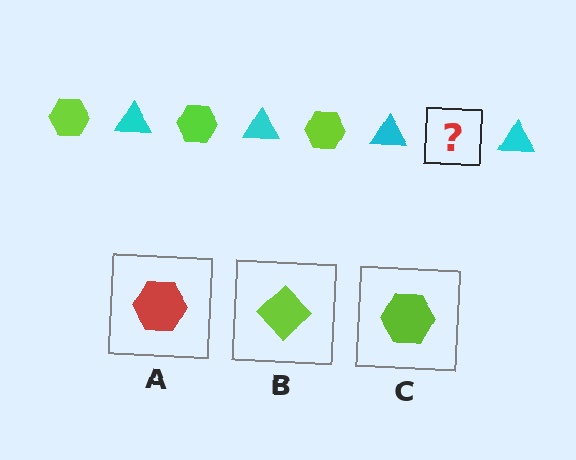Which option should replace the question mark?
Option C.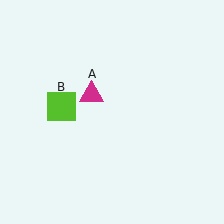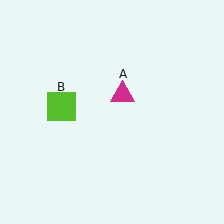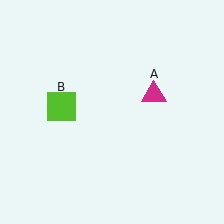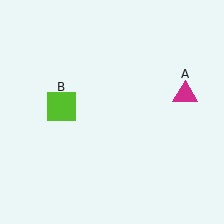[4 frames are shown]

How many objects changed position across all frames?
1 object changed position: magenta triangle (object A).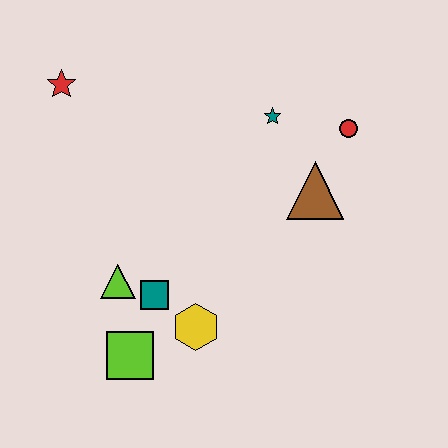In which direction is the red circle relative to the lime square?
The red circle is above the lime square.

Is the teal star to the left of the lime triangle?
No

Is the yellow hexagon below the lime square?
No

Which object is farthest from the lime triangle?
The red circle is farthest from the lime triangle.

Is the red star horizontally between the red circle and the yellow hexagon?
No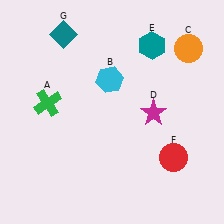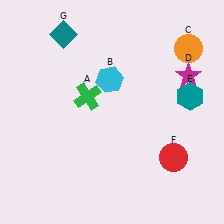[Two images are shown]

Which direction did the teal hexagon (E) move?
The teal hexagon (E) moved down.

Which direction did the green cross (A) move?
The green cross (A) moved right.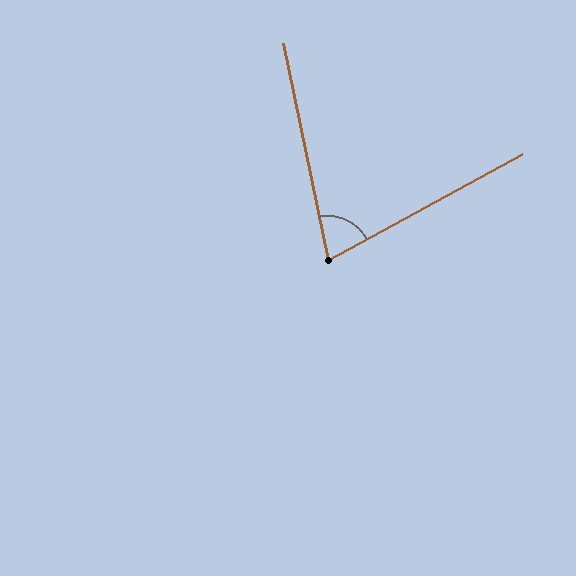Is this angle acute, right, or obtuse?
It is acute.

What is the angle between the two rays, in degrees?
Approximately 73 degrees.